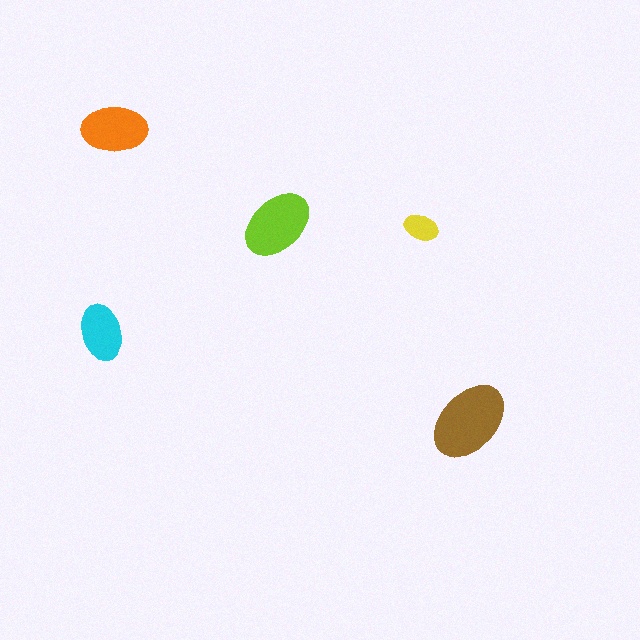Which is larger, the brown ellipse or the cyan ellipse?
The brown one.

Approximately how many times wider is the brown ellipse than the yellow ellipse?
About 2.5 times wider.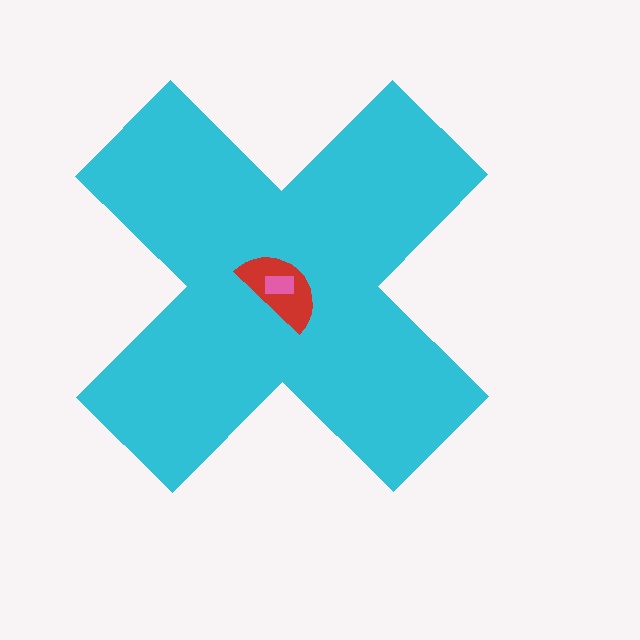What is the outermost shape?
The cyan cross.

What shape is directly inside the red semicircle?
The pink rectangle.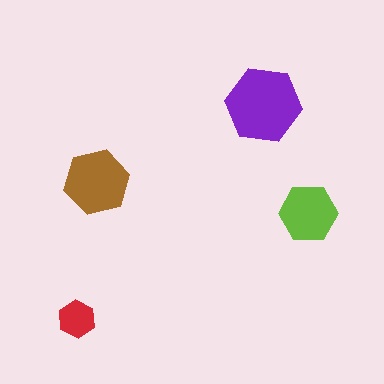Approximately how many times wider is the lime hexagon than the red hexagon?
About 1.5 times wider.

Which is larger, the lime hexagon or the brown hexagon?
The brown one.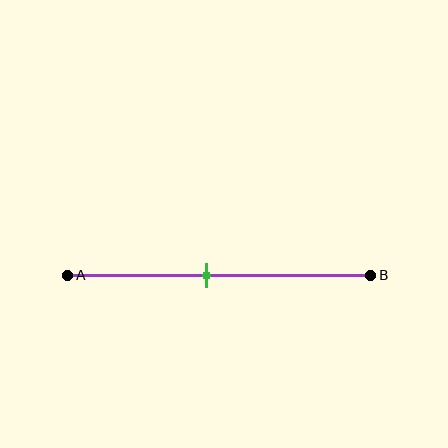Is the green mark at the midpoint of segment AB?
No, the mark is at about 45% from A, not at the 50% midpoint.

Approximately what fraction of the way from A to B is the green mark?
The green mark is approximately 45% of the way from A to B.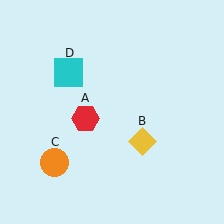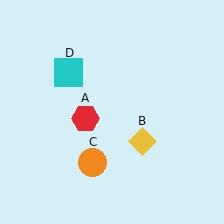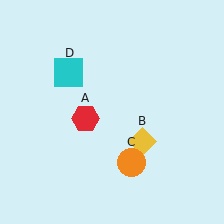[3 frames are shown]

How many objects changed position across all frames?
1 object changed position: orange circle (object C).